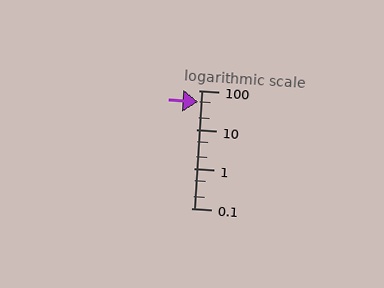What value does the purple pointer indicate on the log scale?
The pointer indicates approximately 50.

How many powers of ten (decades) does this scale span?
The scale spans 3 decades, from 0.1 to 100.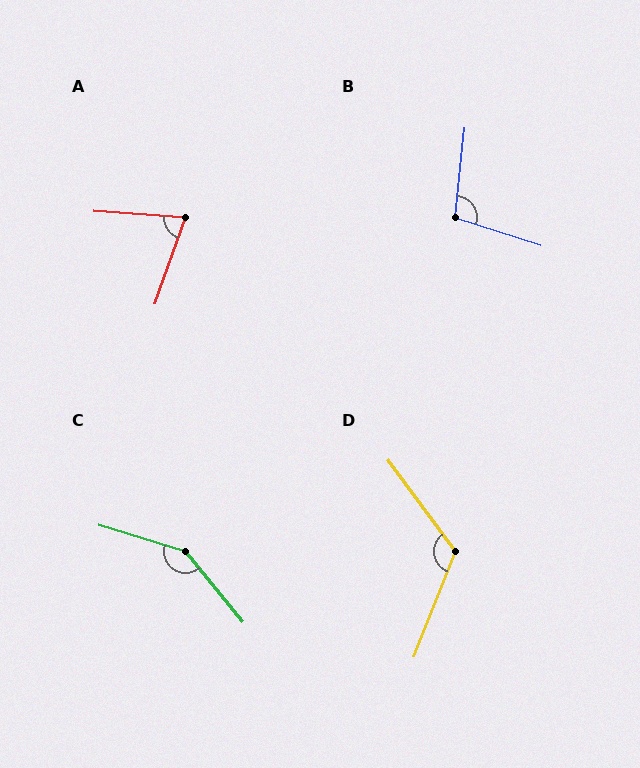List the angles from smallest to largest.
A (74°), B (101°), D (122°), C (146°).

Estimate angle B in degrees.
Approximately 101 degrees.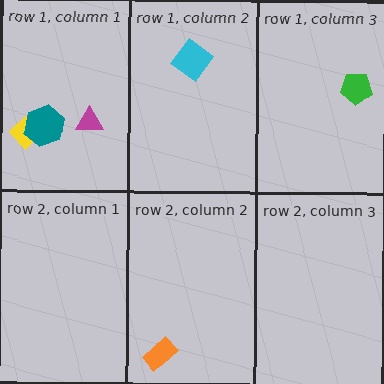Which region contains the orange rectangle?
The row 2, column 2 region.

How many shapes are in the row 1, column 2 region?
1.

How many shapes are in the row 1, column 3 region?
1.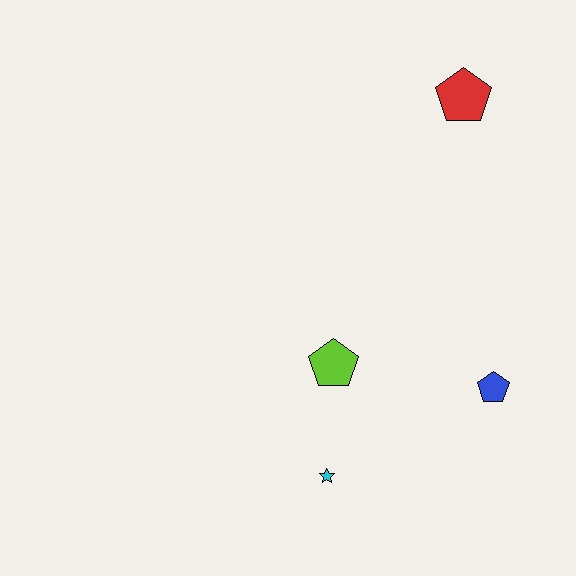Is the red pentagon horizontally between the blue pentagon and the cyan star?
Yes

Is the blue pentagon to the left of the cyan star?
No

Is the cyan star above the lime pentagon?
No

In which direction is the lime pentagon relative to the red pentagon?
The lime pentagon is below the red pentagon.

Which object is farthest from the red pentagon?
The cyan star is farthest from the red pentagon.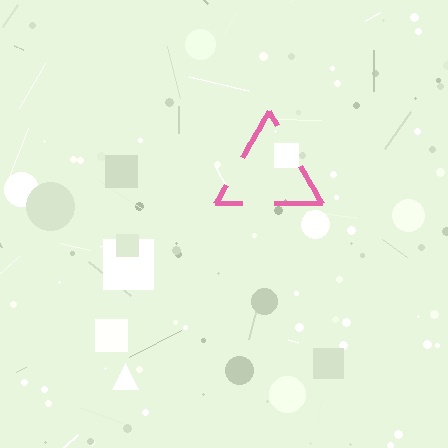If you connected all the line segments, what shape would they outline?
They would outline a triangle.